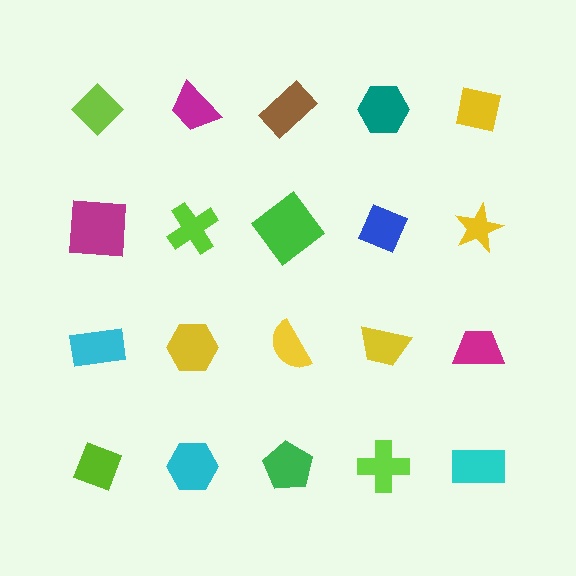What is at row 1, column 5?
A yellow square.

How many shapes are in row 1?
5 shapes.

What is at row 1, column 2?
A magenta trapezoid.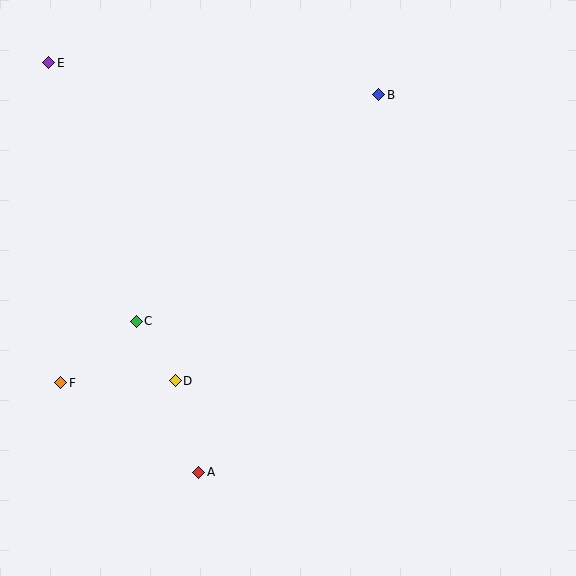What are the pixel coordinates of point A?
Point A is at (199, 472).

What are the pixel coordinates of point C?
Point C is at (136, 321).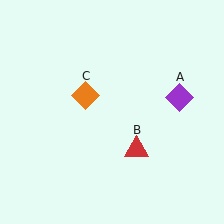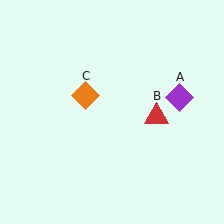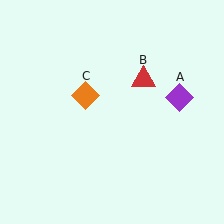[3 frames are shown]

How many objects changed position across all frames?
1 object changed position: red triangle (object B).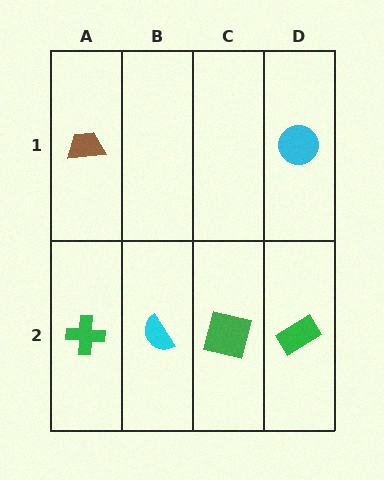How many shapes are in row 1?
2 shapes.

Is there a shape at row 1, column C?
No, that cell is empty.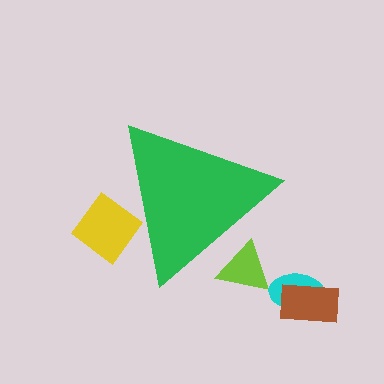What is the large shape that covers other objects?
A green triangle.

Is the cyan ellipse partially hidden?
No, the cyan ellipse is fully visible.